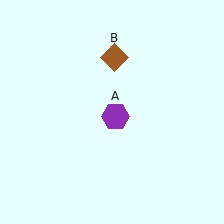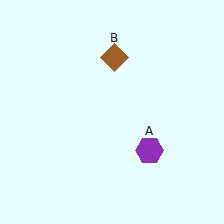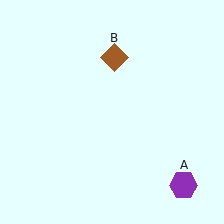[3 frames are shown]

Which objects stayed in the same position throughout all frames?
Brown diamond (object B) remained stationary.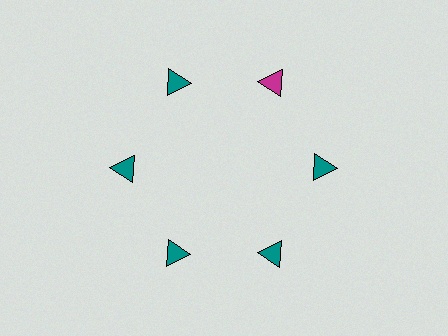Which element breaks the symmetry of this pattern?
The magenta triangle at roughly the 1 o'clock position breaks the symmetry. All other shapes are teal triangles.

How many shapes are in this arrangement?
There are 6 shapes arranged in a ring pattern.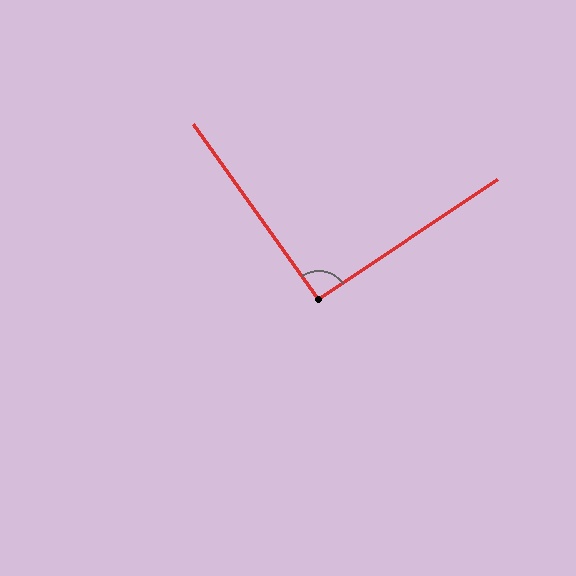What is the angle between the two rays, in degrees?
Approximately 91 degrees.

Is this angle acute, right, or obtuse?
It is approximately a right angle.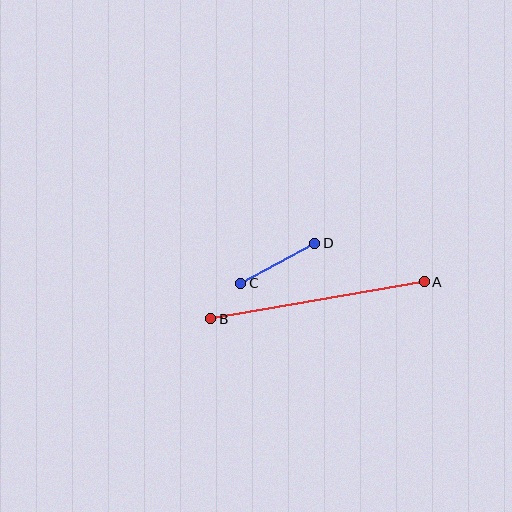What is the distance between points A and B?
The distance is approximately 217 pixels.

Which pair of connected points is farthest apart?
Points A and B are farthest apart.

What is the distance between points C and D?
The distance is approximately 84 pixels.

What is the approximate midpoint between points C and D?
The midpoint is at approximately (278, 263) pixels.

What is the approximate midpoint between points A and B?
The midpoint is at approximately (317, 300) pixels.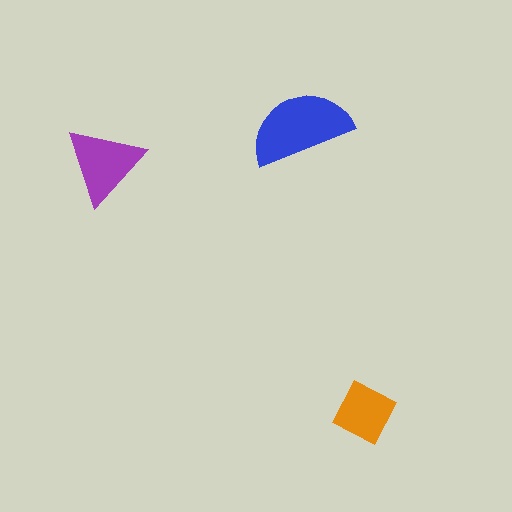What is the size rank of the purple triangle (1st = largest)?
2nd.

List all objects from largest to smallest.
The blue semicircle, the purple triangle, the orange square.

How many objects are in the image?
There are 3 objects in the image.